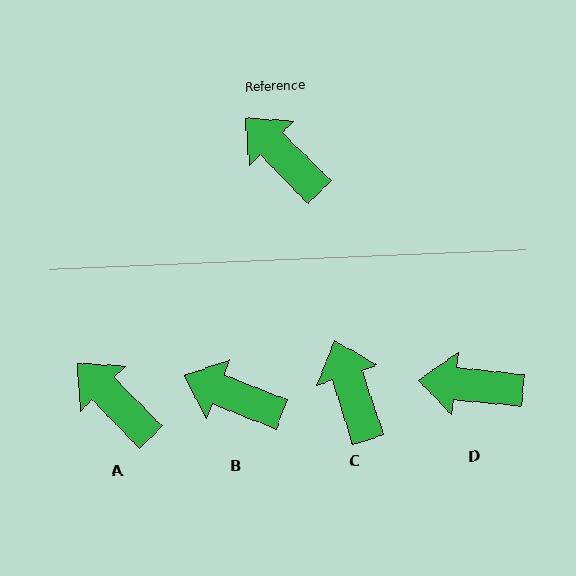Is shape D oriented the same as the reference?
No, it is off by about 39 degrees.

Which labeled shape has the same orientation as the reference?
A.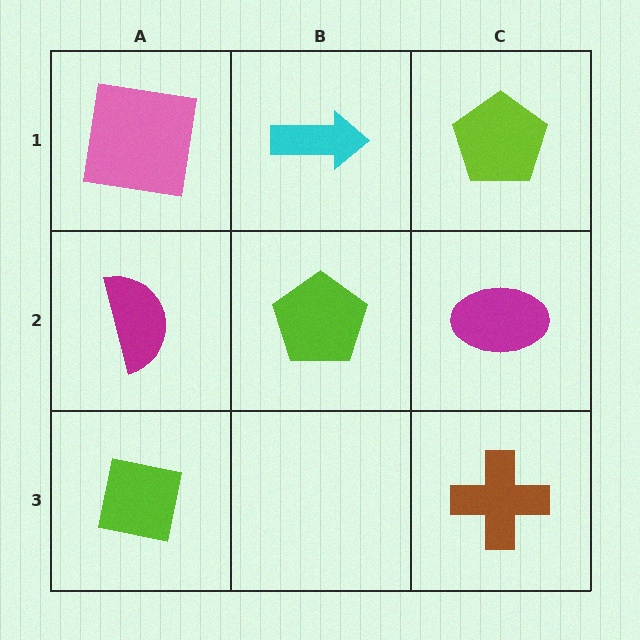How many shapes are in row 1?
3 shapes.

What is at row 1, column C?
A lime pentagon.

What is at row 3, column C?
A brown cross.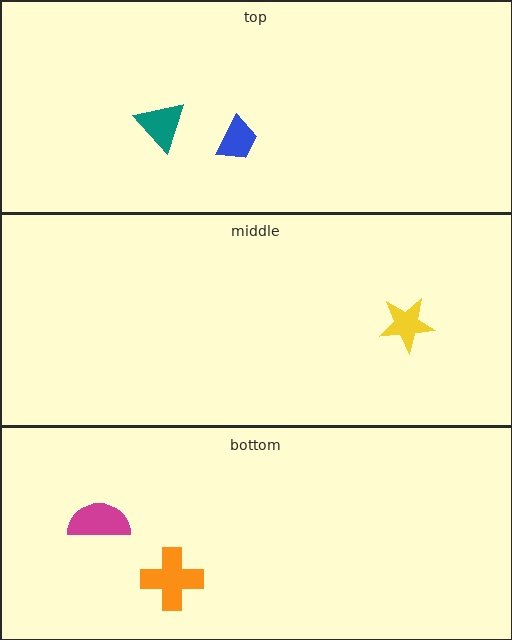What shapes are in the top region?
The blue trapezoid, the teal triangle.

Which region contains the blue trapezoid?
The top region.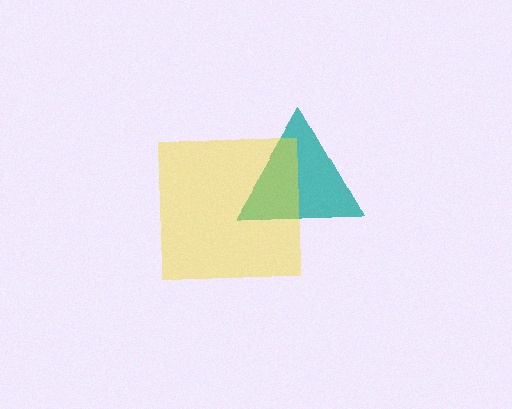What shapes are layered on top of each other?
The layered shapes are: a teal triangle, a yellow square.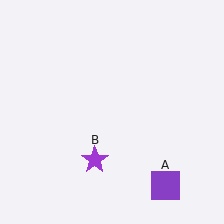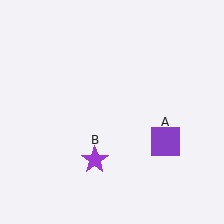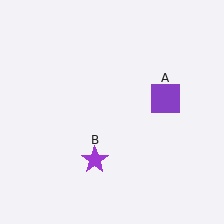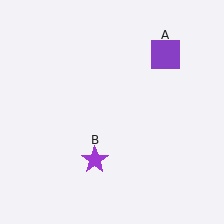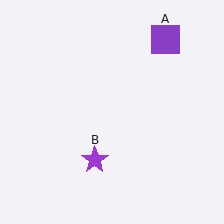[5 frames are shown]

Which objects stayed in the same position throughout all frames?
Purple star (object B) remained stationary.